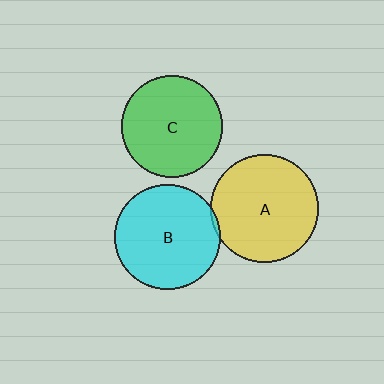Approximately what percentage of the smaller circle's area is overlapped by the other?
Approximately 5%.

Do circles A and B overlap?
Yes.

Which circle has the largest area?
Circle A (yellow).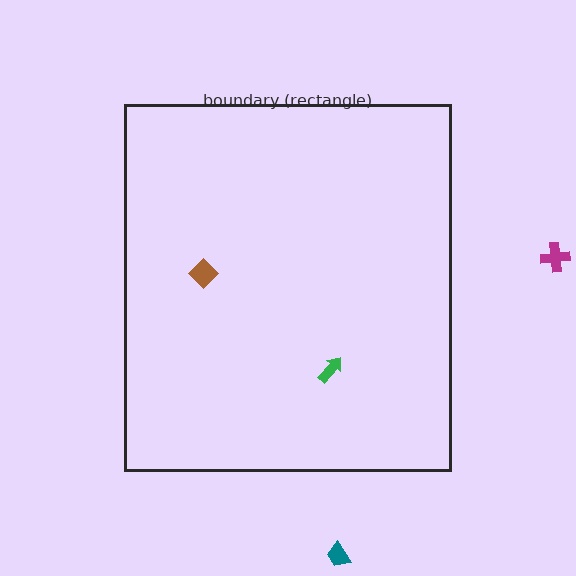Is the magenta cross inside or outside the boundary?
Outside.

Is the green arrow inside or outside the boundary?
Inside.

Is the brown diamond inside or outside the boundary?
Inside.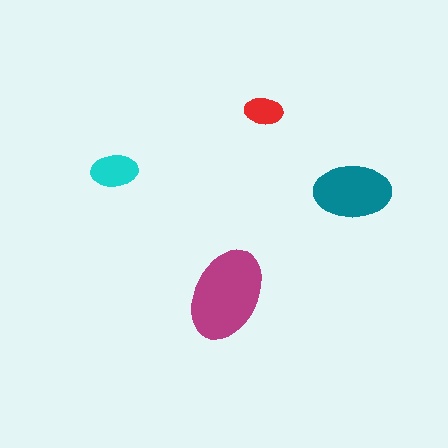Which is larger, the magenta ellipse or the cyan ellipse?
The magenta one.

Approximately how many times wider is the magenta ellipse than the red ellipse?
About 2.5 times wider.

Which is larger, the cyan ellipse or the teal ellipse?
The teal one.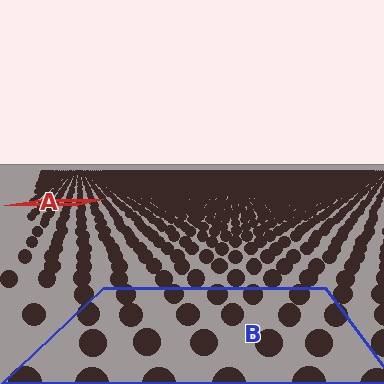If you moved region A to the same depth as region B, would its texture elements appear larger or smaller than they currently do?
They would appear larger. At a closer depth, the same texture elements are projected at a bigger on-screen size.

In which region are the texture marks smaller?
The texture marks are smaller in region A, because it is farther away.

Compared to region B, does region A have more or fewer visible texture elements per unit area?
Region A has more texture elements per unit area — they are packed more densely because it is farther away.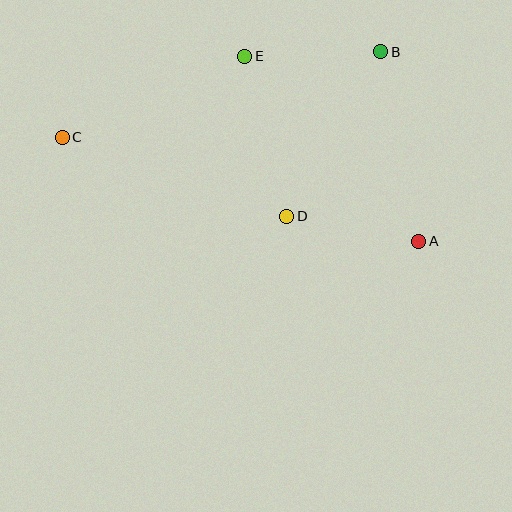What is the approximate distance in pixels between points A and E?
The distance between A and E is approximately 254 pixels.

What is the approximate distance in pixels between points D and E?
The distance between D and E is approximately 165 pixels.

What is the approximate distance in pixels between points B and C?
The distance between B and C is approximately 330 pixels.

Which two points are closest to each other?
Points A and D are closest to each other.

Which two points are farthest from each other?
Points A and C are farthest from each other.